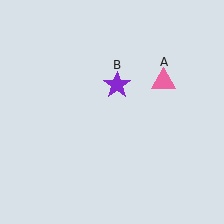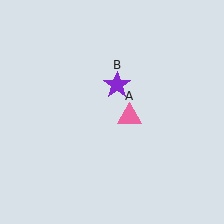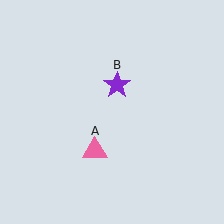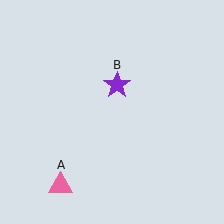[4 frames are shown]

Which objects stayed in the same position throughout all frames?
Purple star (object B) remained stationary.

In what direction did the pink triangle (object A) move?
The pink triangle (object A) moved down and to the left.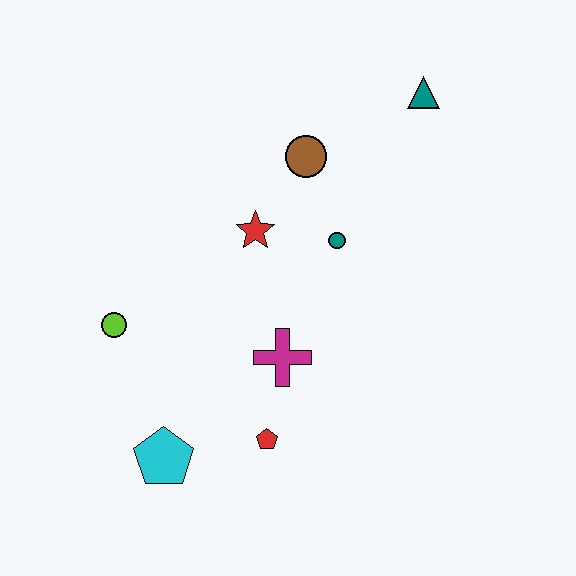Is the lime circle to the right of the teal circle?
No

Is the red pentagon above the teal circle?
No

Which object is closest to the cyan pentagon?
The red pentagon is closest to the cyan pentagon.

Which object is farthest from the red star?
The cyan pentagon is farthest from the red star.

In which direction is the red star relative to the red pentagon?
The red star is above the red pentagon.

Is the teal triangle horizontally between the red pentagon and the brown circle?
No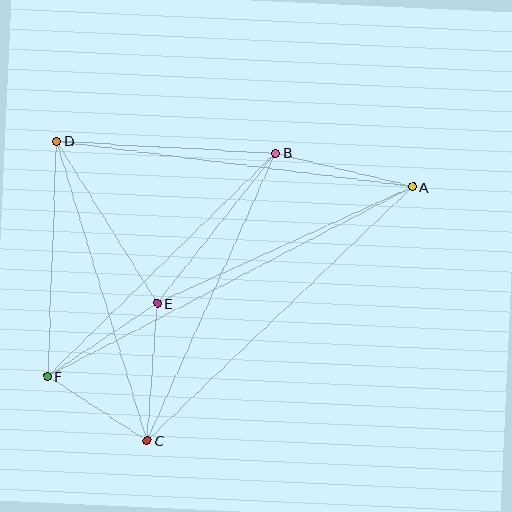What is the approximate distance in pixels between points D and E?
The distance between D and E is approximately 190 pixels.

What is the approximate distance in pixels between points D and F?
The distance between D and F is approximately 235 pixels.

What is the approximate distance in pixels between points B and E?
The distance between B and E is approximately 191 pixels.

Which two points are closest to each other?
Points C and F are closest to each other.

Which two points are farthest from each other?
Points A and F are farthest from each other.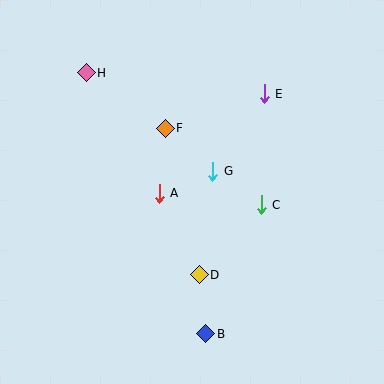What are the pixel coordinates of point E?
Point E is at (264, 94).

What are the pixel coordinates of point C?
Point C is at (261, 205).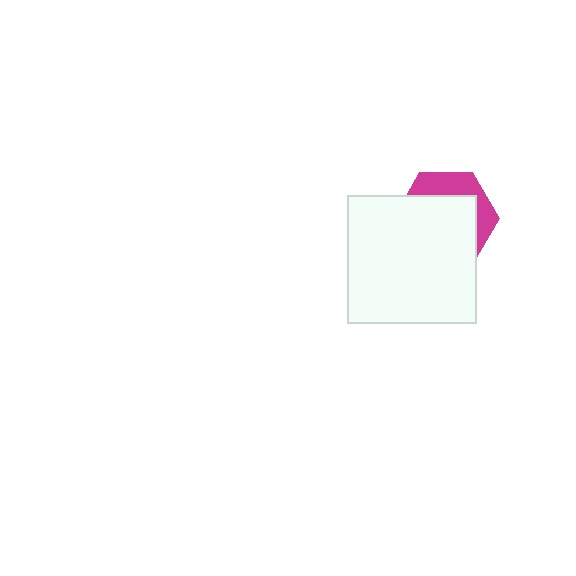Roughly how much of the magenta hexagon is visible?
A small part of it is visible (roughly 32%).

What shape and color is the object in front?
The object in front is a white square.